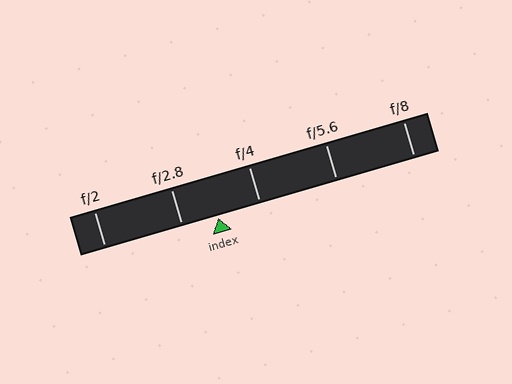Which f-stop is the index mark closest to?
The index mark is closest to f/2.8.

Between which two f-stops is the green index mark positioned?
The index mark is between f/2.8 and f/4.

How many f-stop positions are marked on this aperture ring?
There are 5 f-stop positions marked.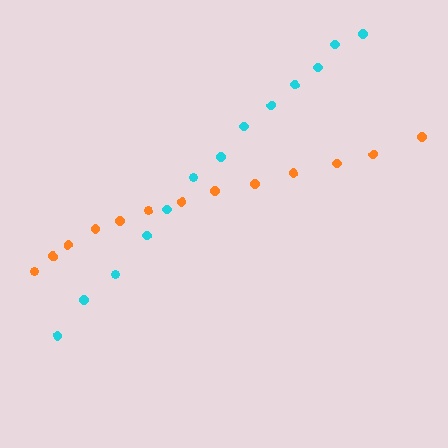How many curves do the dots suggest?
There are 2 distinct paths.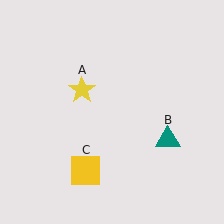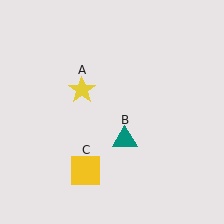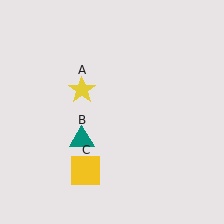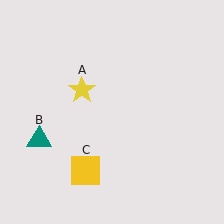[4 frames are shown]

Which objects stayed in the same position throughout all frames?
Yellow star (object A) and yellow square (object C) remained stationary.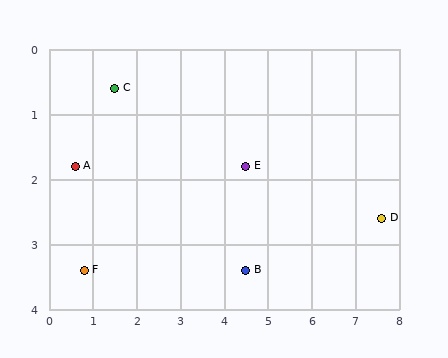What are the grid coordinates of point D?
Point D is at approximately (7.6, 2.6).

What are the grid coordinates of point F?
Point F is at approximately (0.8, 3.4).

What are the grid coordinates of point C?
Point C is at approximately (1.5, 0.6).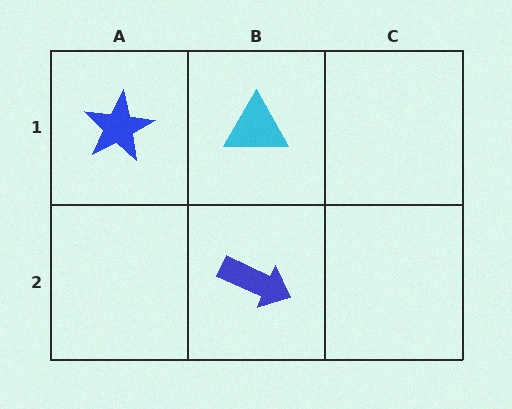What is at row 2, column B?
A blue arrow.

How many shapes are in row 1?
2 shapes.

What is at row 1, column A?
A blue star.